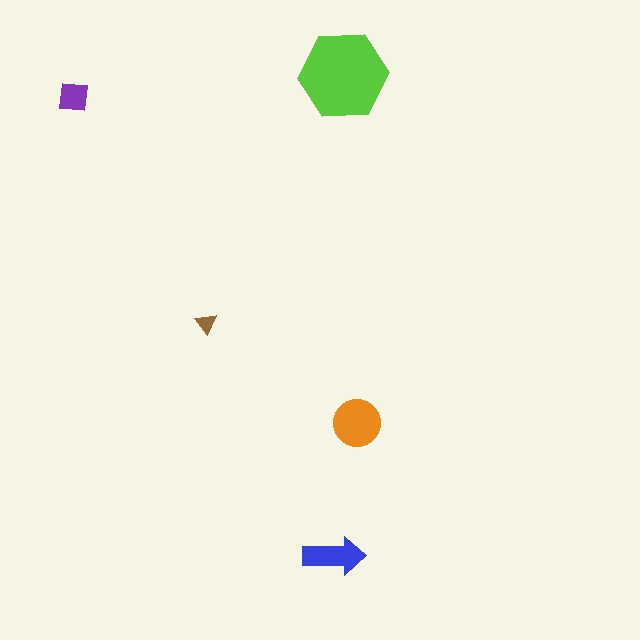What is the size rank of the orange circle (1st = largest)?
2nd.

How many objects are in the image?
There are 5 objects in the image.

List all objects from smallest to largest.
The brown triangle, the purple square, the blue arrow, the orange circle, the lime hexagon.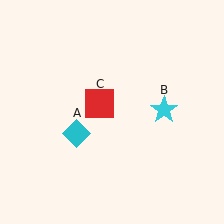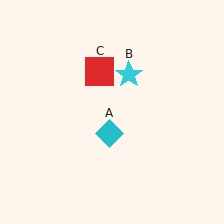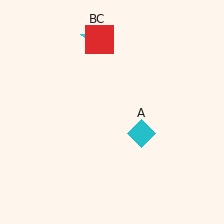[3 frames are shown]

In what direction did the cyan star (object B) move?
The cyan star (object B) moved up and to the left.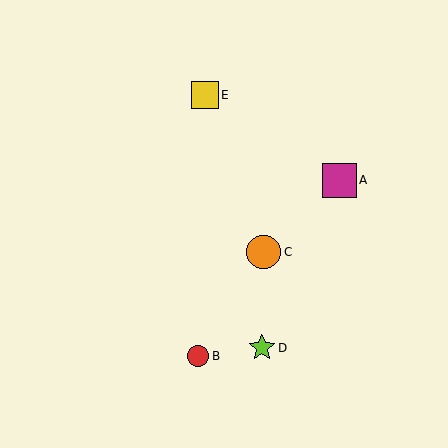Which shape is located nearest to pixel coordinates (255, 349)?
The lime star (labeled D) at (262, 348) is nearest to that location.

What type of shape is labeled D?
Shape D is a lime star.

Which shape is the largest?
The magenta square (labeled A) is the largest.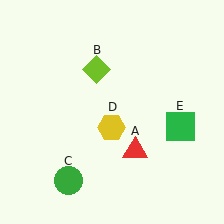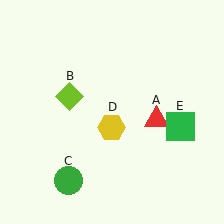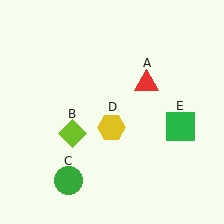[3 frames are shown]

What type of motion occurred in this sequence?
The red triangle (object A), lime diamond (object B) rotated counterclockwise around the center of the scene.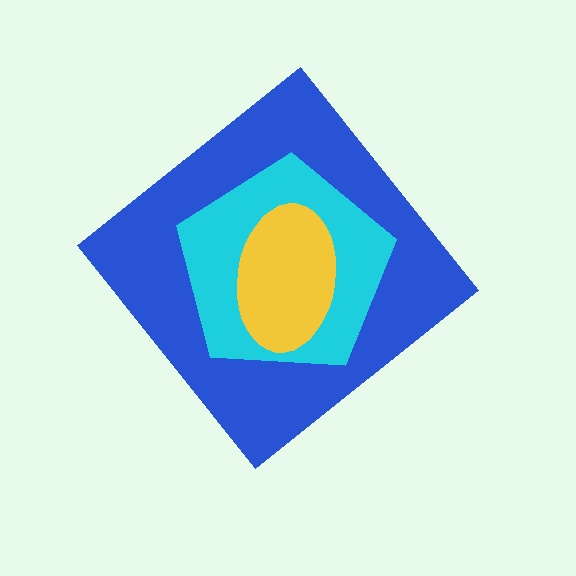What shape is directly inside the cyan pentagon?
The yellow ellipse.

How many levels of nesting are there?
3.